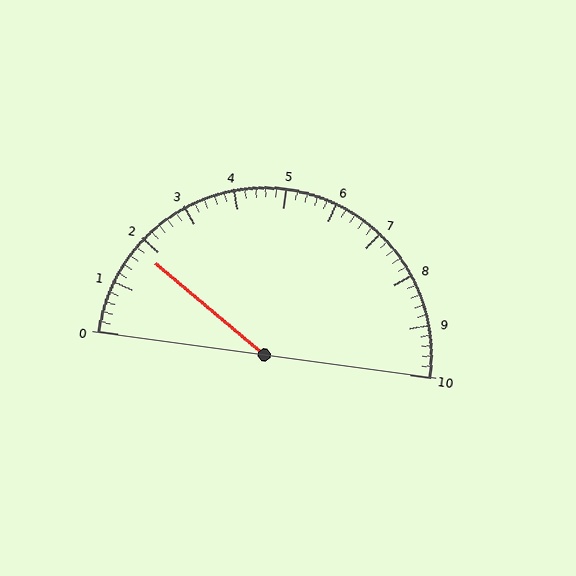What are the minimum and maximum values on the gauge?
The gauge ranges from 0 to 10.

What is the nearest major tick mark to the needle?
The nearest major tick mark is 2.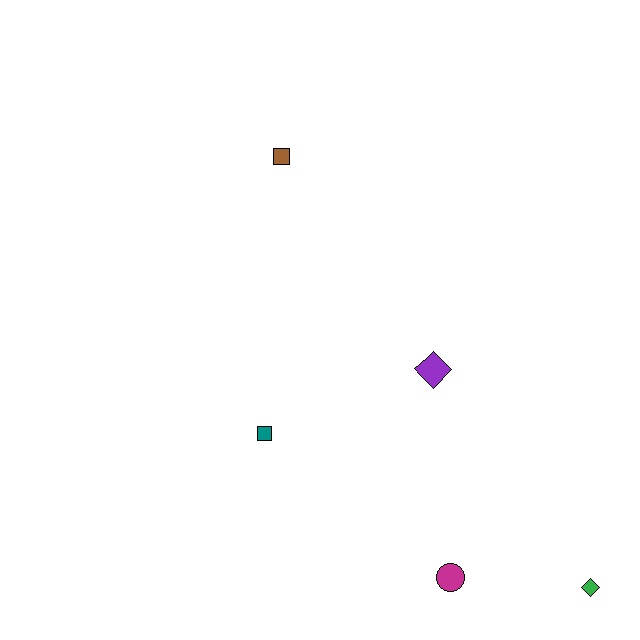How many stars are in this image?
There are no stars.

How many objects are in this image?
There are 5 objects.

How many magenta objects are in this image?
There is 1 magenta object.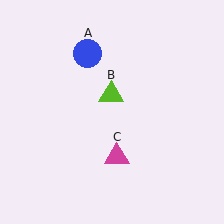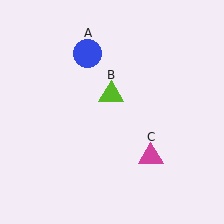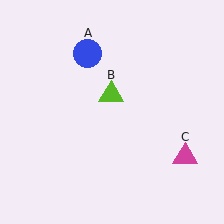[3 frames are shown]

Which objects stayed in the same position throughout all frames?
Blue circle (object A) and lime triangle (object B) remained stationary.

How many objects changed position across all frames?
1 object changed position: magenta triangle (object C).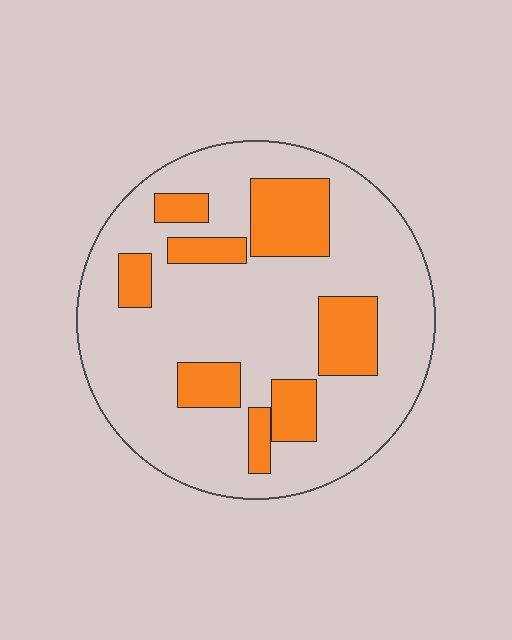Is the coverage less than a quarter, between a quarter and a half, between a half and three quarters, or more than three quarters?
Less than a quarter.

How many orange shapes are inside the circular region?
8.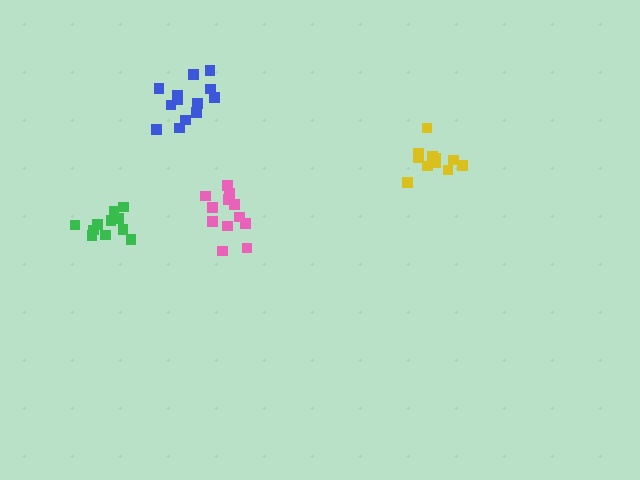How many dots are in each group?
Group 1: 14 dots, Group 2: 11 dots, Group 3: 12 dots, Group 4: 13 dots (50 total).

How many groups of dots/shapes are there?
There are 4 groups.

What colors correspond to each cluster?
The clusters are colored: blue, green, pink, yellow.